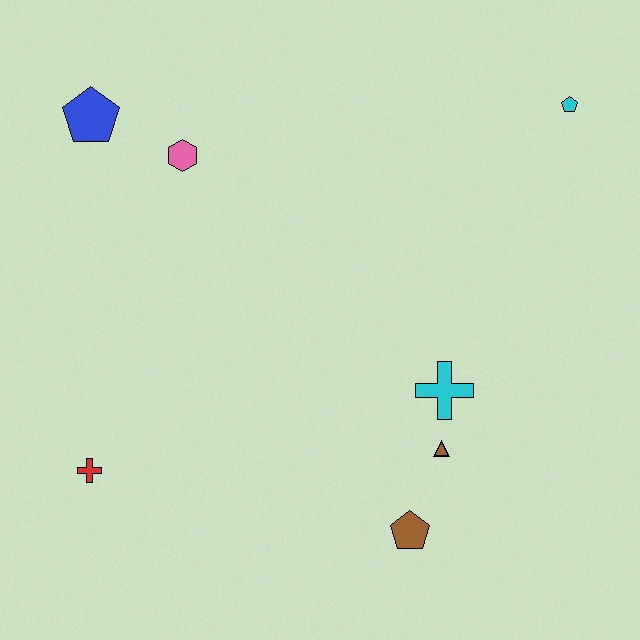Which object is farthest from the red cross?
The cyan pentagon is farthest from the red cross.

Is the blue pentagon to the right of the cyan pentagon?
No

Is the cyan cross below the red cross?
No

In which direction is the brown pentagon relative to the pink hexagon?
The brown pentagon is below the pink hexagon.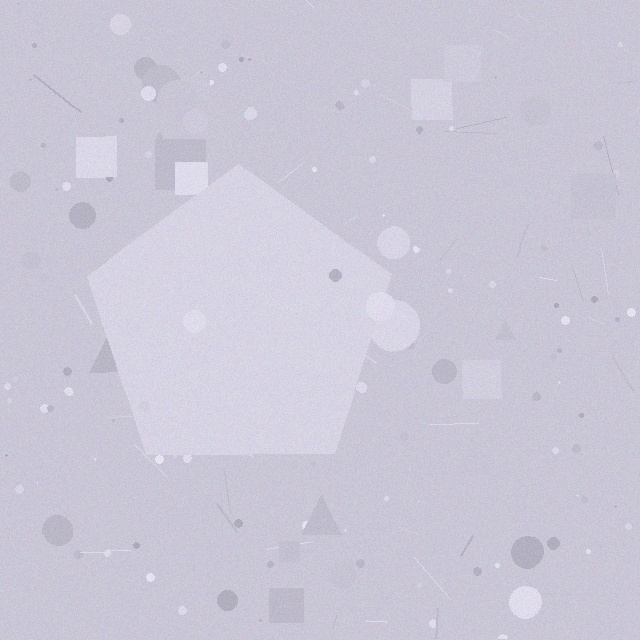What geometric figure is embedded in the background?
A pentagon is embedded in the background.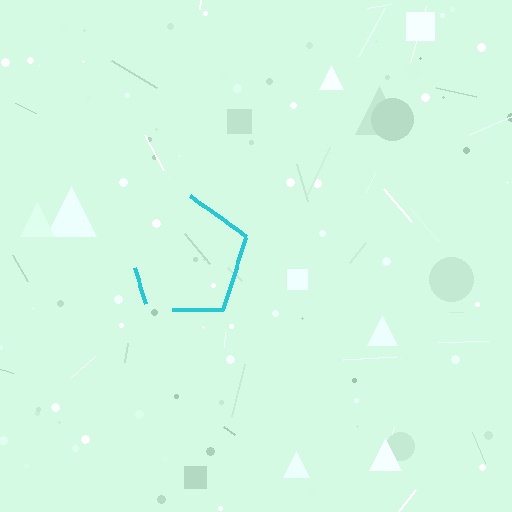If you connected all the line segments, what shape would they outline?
They would outline a pentagon.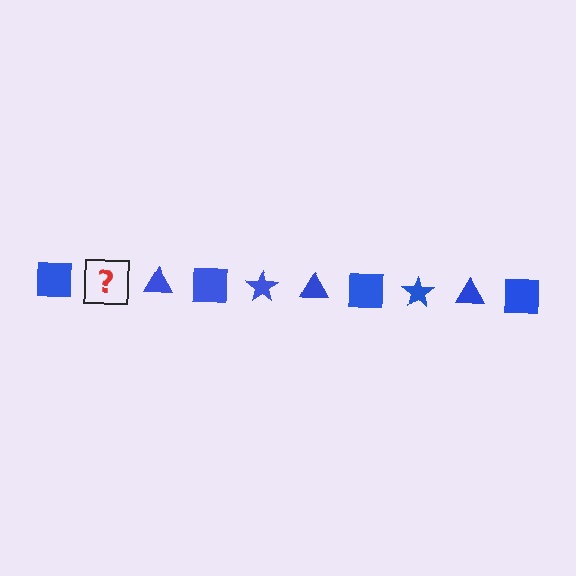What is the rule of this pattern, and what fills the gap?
The rule is that the pattern cycles through square, star, triangle shapes in blue. The gap should be filled with a blue star.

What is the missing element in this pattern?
The missing element is a blue star.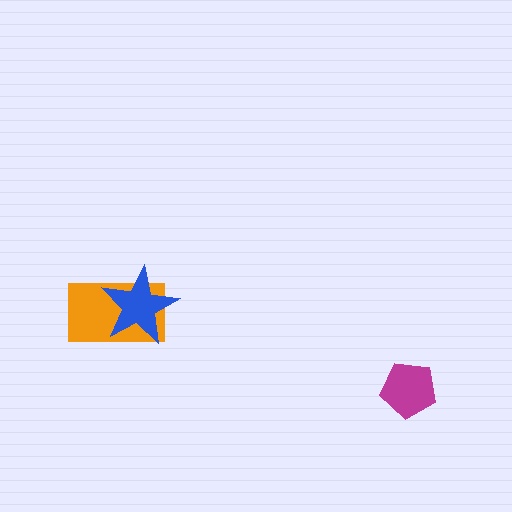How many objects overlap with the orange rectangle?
1 object overlaps with the orange rectangle.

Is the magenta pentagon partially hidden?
No, no other shape covers it.